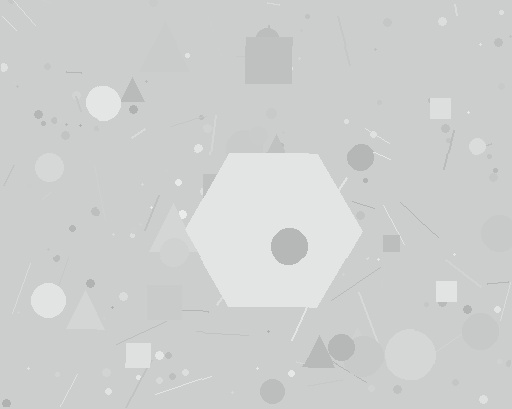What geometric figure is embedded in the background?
A hexagon is embedded in the background.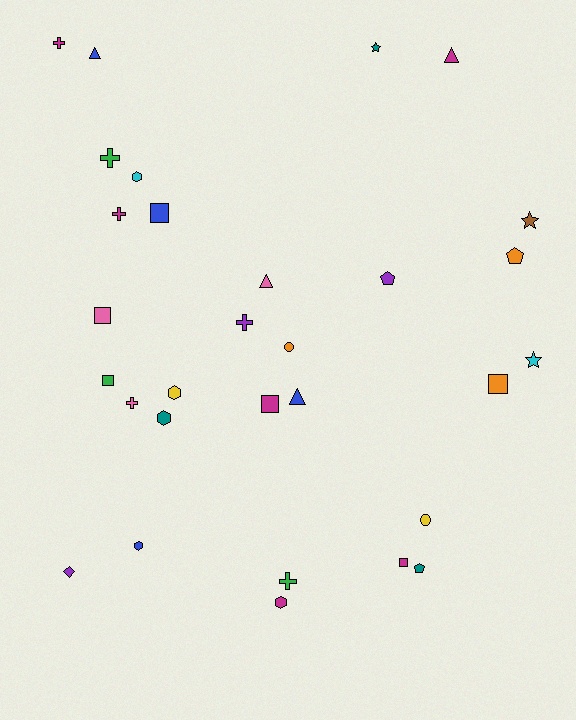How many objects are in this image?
There are 30 objects.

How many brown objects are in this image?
There is 1 brown object.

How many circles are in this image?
There are 2 circles.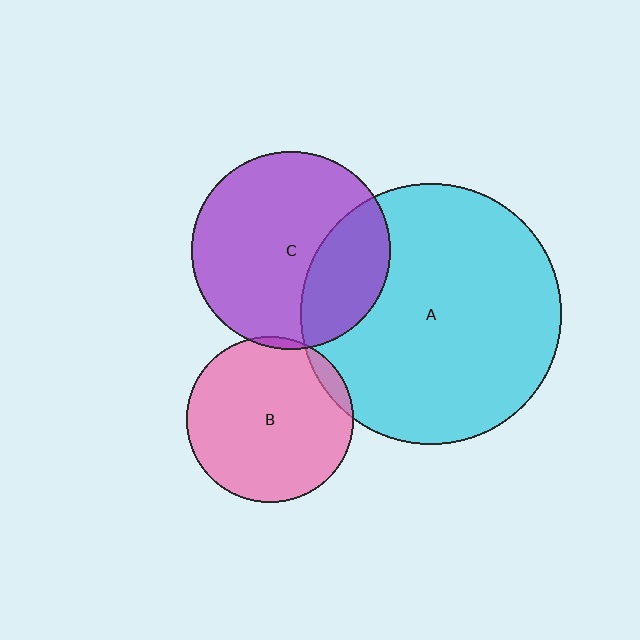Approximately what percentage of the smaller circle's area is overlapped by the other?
Approximately 30%.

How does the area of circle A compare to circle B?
Approximately 2.5 times.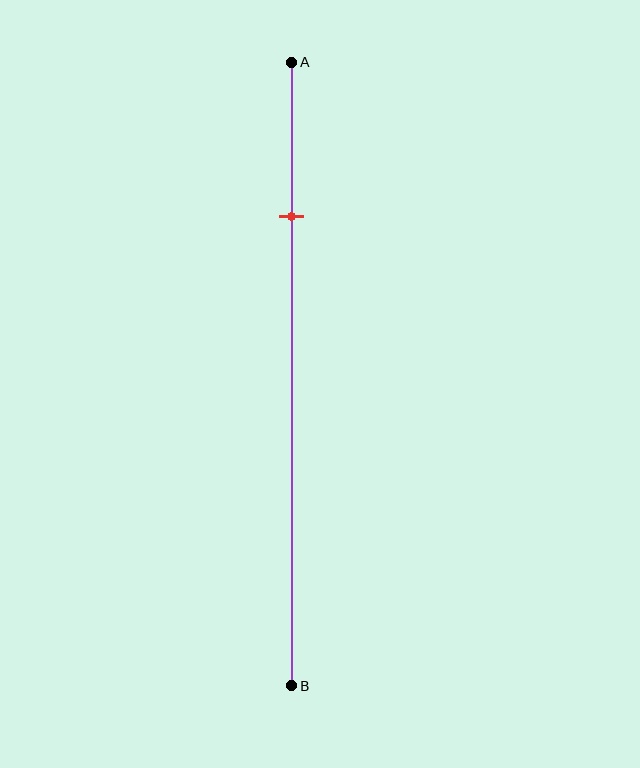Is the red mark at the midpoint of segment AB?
No, the mark is at about 25% from A, not at the 50% midpoint.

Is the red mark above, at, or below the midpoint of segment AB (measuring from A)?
The red mark is above the midpoint of segment AB.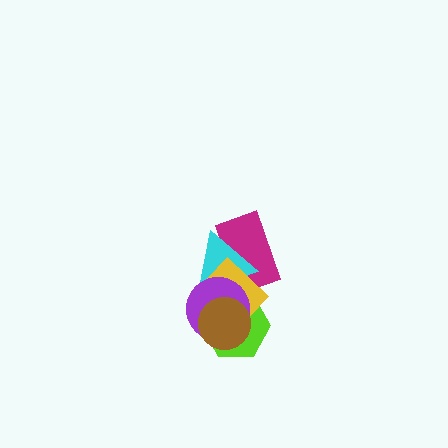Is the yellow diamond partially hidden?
Yes, it is partially covered by another shape.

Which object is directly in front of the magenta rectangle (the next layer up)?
The cyan triangle is directly in front of the magenta rectangle.